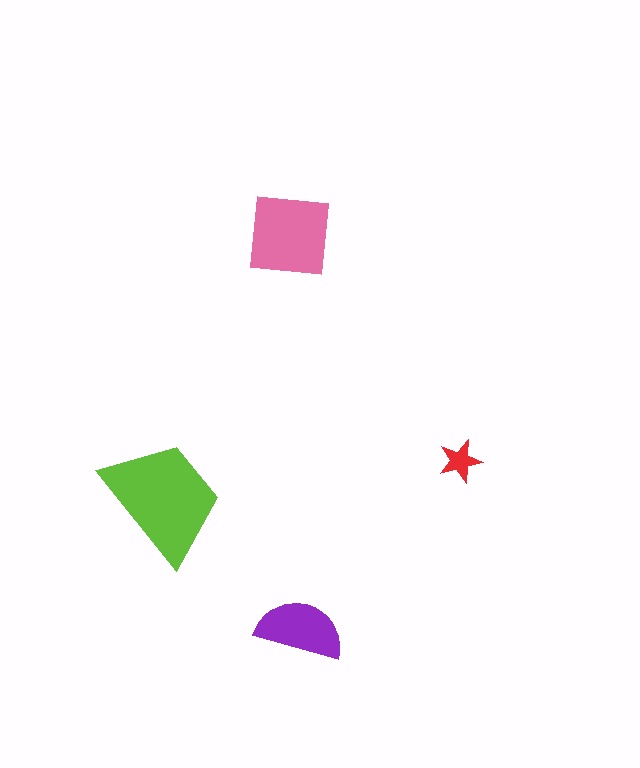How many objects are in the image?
There are 4 objects in the image.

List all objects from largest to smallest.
The lime trapezoid, the pink square, the purple semicircle, the red star.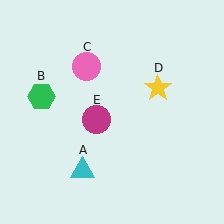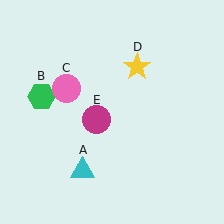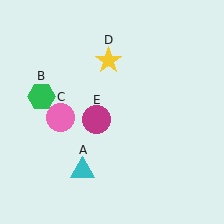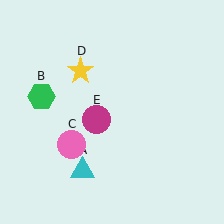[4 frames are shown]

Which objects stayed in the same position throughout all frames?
Cyan triangle (object A) and green hexagon (object B) and magenta circle (object E) remained stationary.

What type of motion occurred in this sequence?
The pink circle (object C), yellow star (object D) rotated counterclockwise around the center of the scene.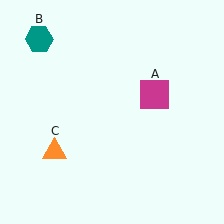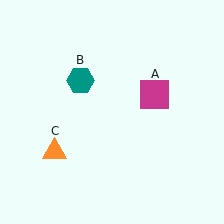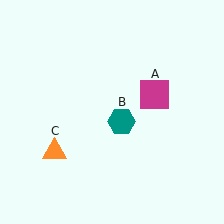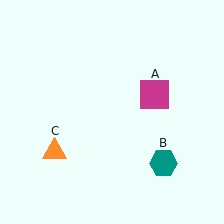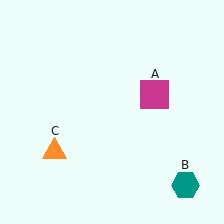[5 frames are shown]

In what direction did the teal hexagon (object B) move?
The teal hexagon (object B) moved down and to the right.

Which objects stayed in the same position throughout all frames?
Magenta square (object A) and orange triangle (object C) remained stationary.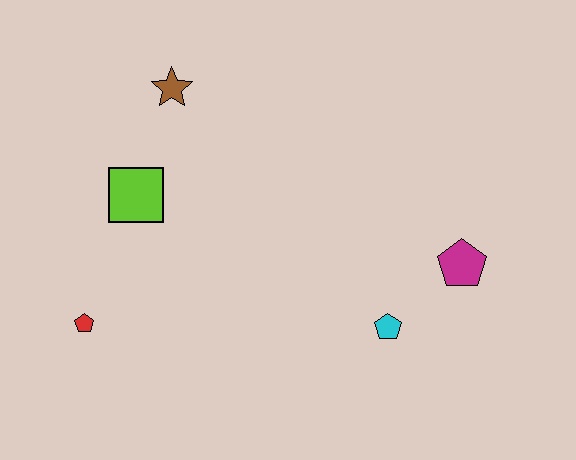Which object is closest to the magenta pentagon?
The cyan pentagon is closest to the magenta pentagon.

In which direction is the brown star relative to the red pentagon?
The brown star is above the red pentagon.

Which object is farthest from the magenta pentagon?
The red pentagon is farthest from the magenta pentagon.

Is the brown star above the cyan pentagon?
Yes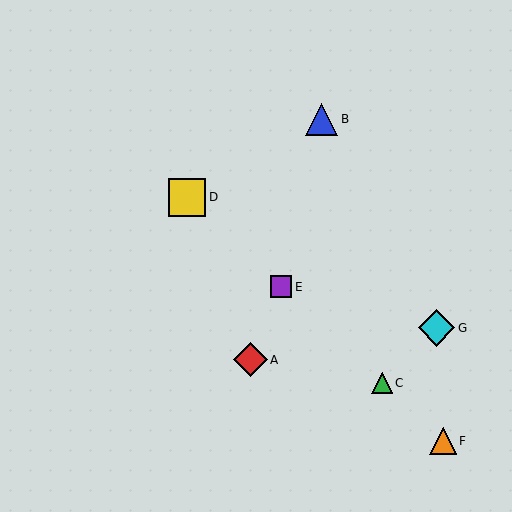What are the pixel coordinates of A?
Object A is at (250, 360).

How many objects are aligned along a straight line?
4 objects (C, D, E, F) are aligned along a straight line.